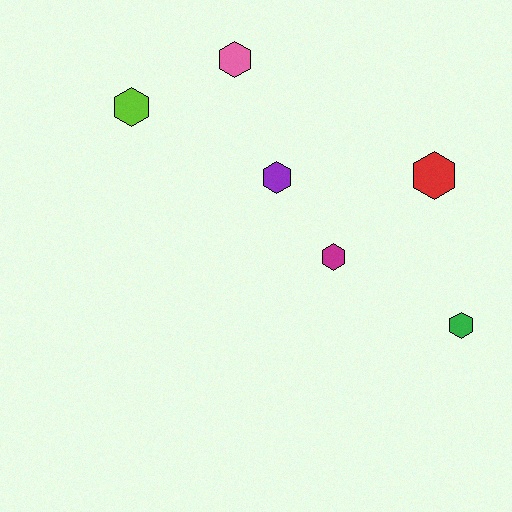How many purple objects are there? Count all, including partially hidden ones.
There is 1 purple object.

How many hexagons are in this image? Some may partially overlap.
There are 6 hexagons.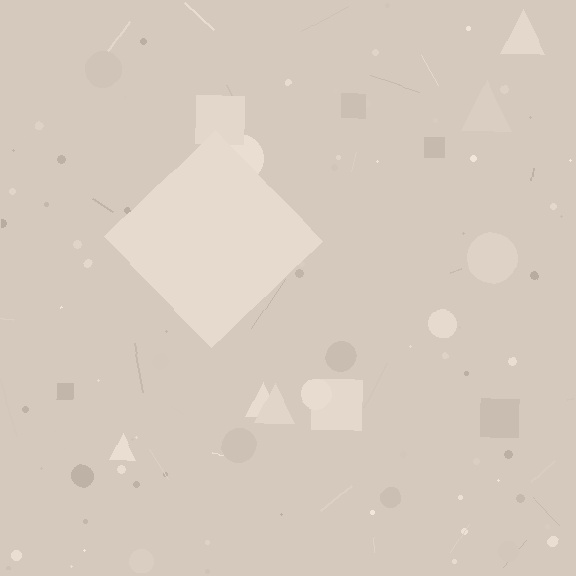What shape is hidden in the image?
A diamond is hidden in the image.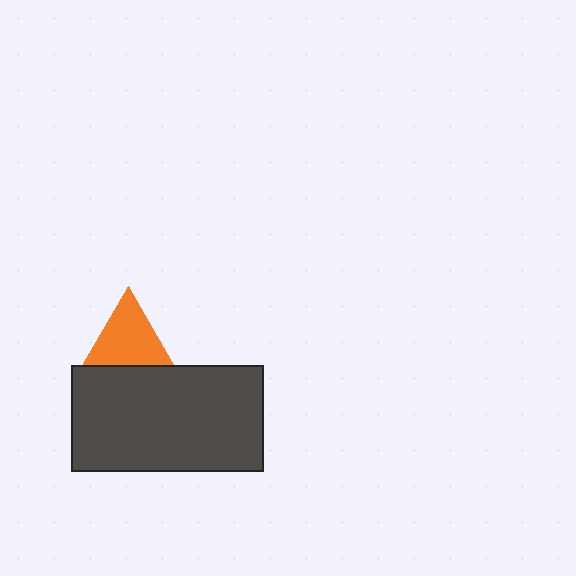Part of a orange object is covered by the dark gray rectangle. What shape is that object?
It is a triangle.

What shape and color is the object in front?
The object in front is a dark gray rectangle.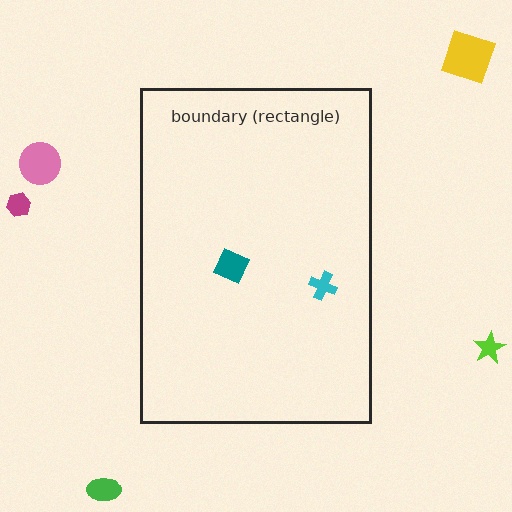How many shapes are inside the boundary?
2 inside, 5 outside.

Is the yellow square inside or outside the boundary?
Outside.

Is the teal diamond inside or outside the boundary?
Inside.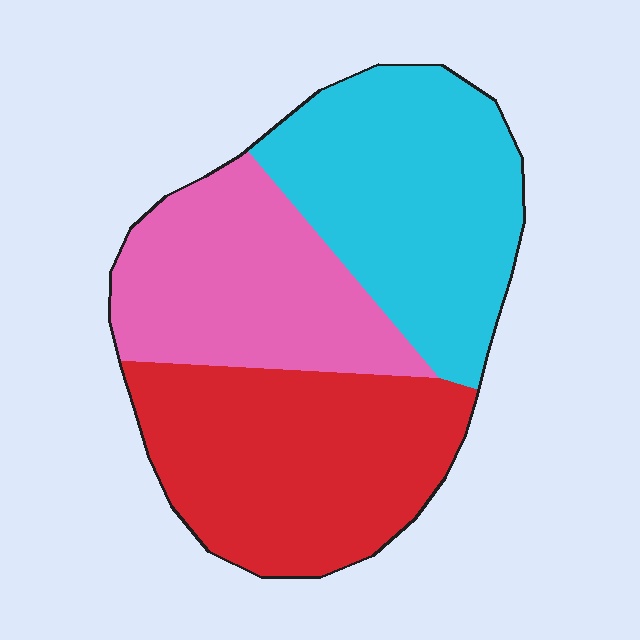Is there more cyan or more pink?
Cyan.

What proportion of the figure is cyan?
Cyan covers roughly 35% of the figure.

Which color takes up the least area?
Pink, at roughly 30%.